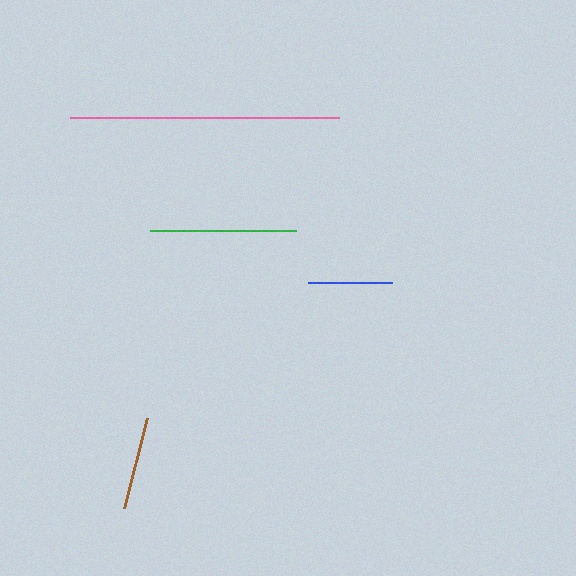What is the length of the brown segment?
The brown segment is approximately 93 pixels long.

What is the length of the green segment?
The green segment is approximately 145 pixels long.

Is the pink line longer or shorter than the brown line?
The pink line is longer than the brown line.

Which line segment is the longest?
The pink line is the longest at approximately 269 pixels.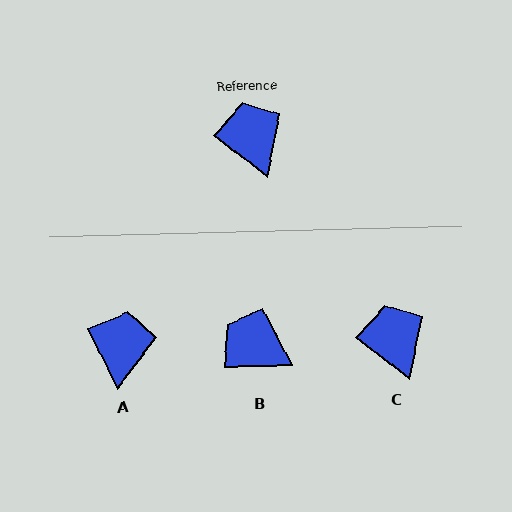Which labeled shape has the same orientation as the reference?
C.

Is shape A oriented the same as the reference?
No, it is off by about 25 degrees.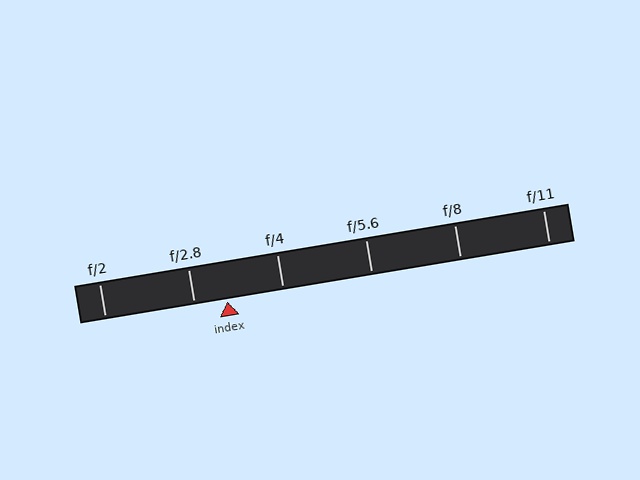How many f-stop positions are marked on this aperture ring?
There are 6 f-stop positions marked.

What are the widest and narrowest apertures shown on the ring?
The widest aperture shown is f/2 and the narrowest is f/11.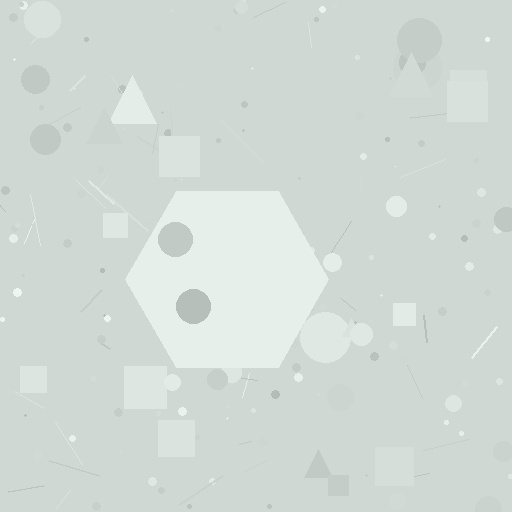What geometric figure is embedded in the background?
A hexagon is embedded in the background.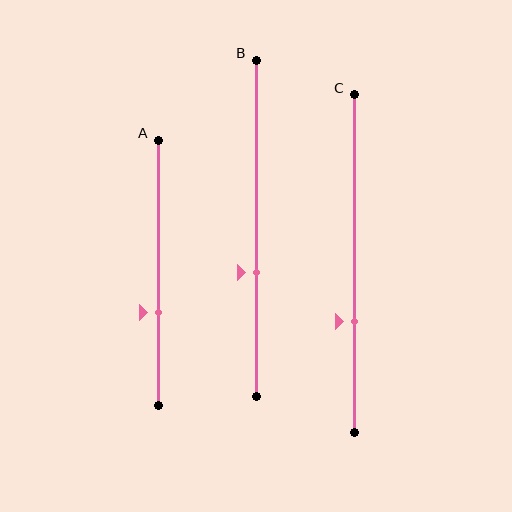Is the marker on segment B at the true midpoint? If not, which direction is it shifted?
No, the marker on segment B is shifted downward by about 13% of the segment length.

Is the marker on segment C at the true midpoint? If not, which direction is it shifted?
No, the marker on segment C is shifted downward by about 17% of the segment length.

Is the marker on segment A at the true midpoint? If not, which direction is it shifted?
No, the marker on segment A is shifted downward by about 15% of the segment length.